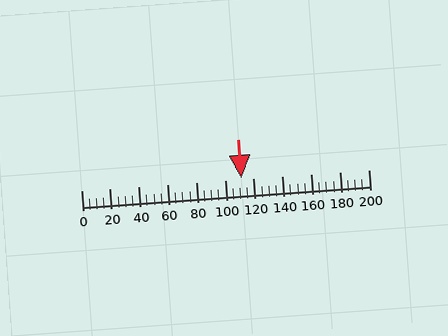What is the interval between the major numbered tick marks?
The major tick marks are spaced 20 units apart.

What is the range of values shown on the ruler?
The ruler shows values from 0 to 200.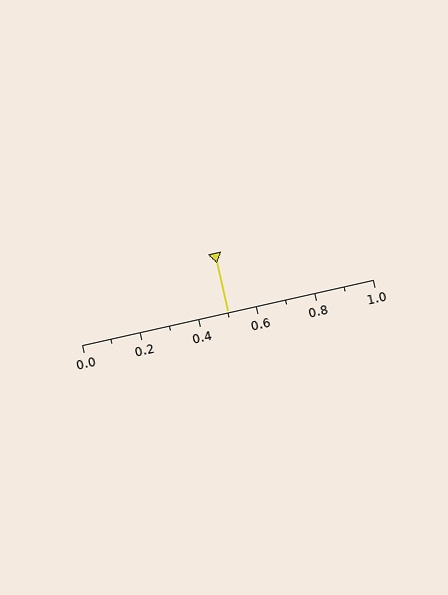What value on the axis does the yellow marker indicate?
The marker indicates approximately 0.5.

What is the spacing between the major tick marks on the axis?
The major ticks are spaced 0.2 apart.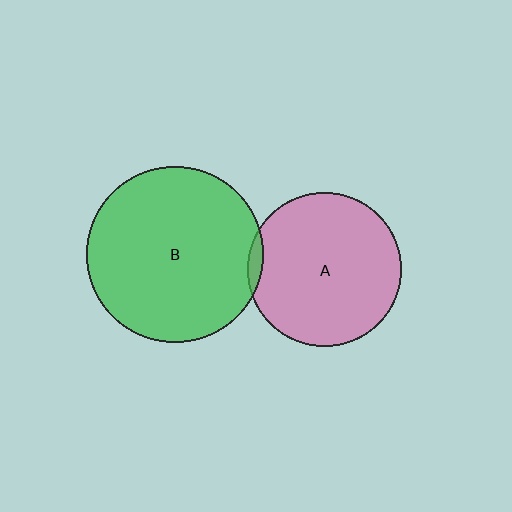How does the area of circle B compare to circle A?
Approximately 1.3 times.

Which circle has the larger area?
Circle B (green).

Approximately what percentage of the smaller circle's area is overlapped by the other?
Approximately 5%.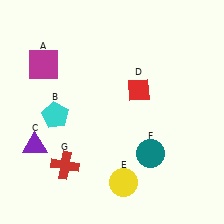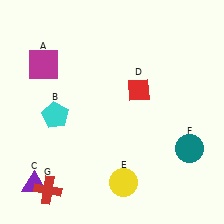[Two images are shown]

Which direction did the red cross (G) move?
The red cross (G) moved down.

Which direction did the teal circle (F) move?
The teal circle (F) moved right.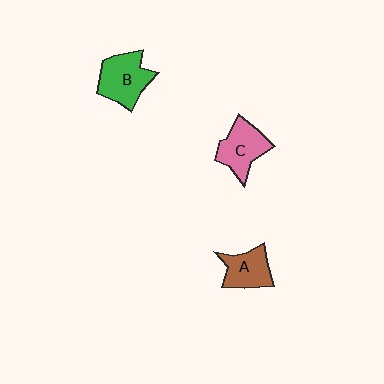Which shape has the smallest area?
Shape A (brown).